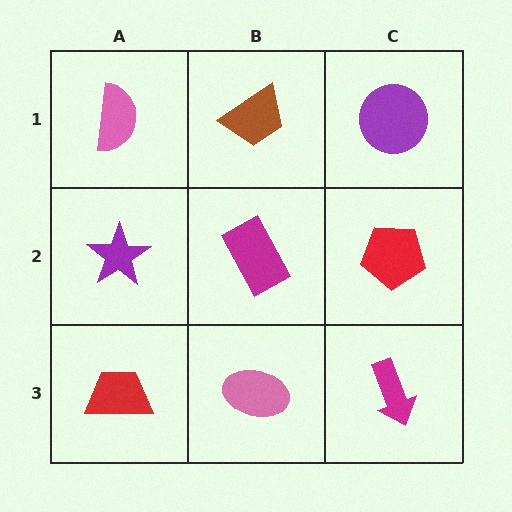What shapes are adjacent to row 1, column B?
A magenta rectangle (row 2, column B), a pink semicircle (row 1, column A), a purple circle (row 1, column C).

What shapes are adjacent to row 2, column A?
A pink semicircle (row 1, column A), a red trapezoid (row 3, column A), a magenta rectangle (row 2, column B).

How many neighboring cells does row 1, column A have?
2.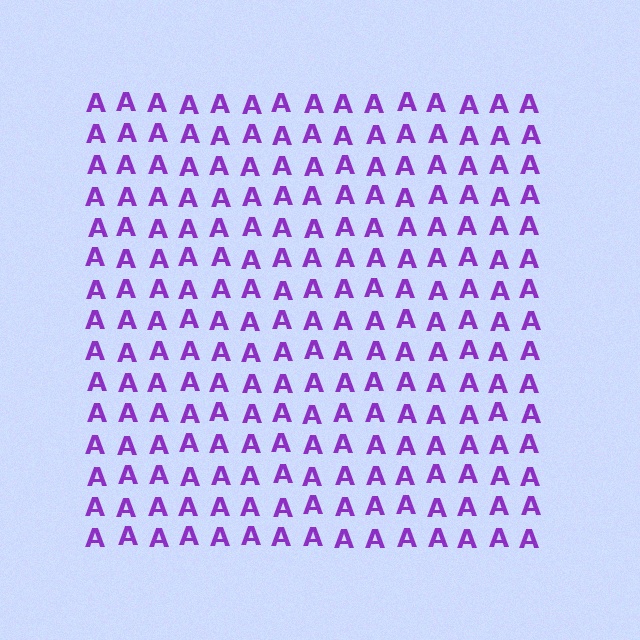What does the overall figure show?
The overall figure shows a square.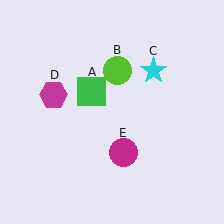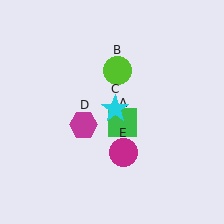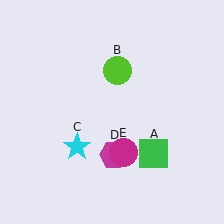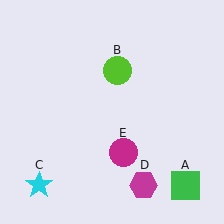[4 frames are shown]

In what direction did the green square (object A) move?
The green square (object A) moved down and to the right.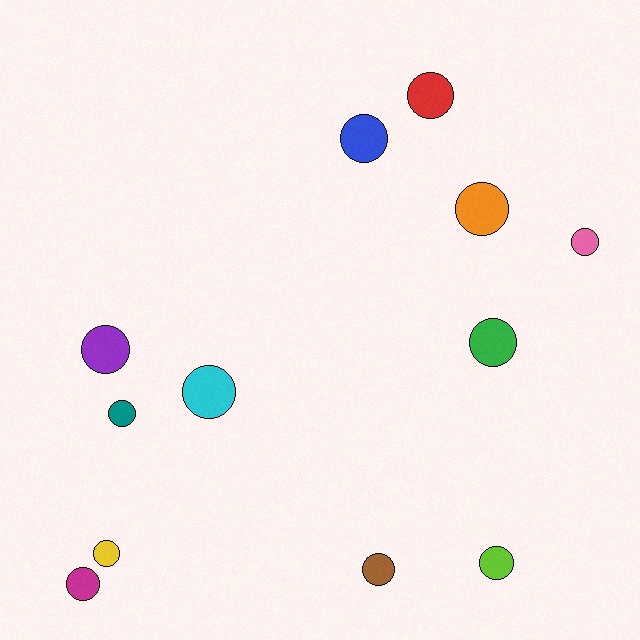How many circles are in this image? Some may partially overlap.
There are 12 circles.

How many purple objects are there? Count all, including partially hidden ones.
There is 1 purple object.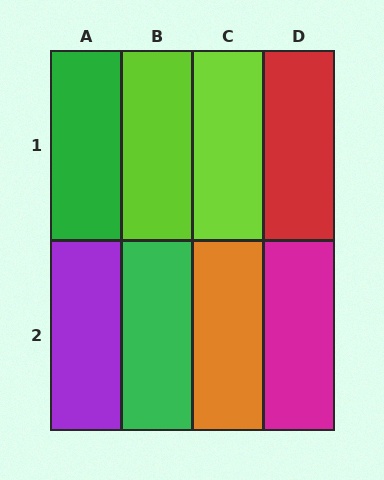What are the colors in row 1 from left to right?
Green, lime, lime, red.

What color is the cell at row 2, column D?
Magenta.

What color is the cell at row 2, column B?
Green.